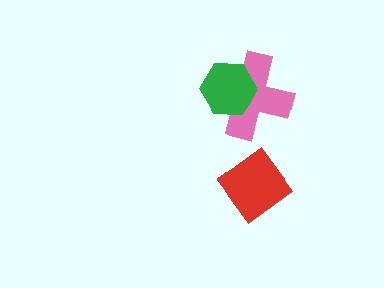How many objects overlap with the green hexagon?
1 object overlaps with the green hexagon.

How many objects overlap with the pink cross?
1 object overlaps with the pink cross.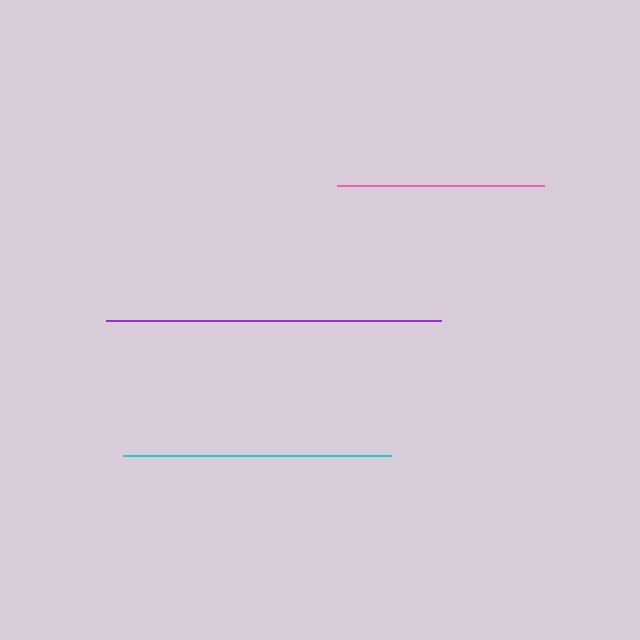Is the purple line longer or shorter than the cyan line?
The purple line is longer than the cyan line.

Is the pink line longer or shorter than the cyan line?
The cyan line is longer than the pink line.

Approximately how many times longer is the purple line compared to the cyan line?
The purple line is approximately 1.2 times the length of the cyan line.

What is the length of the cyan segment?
The cyan segment is approximately 268 pixels long.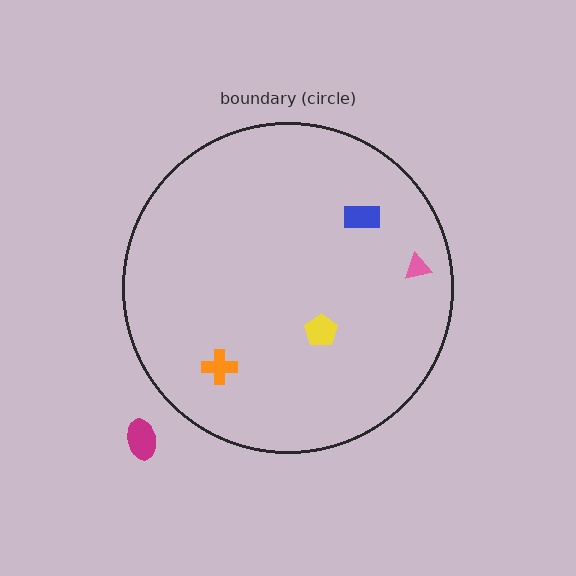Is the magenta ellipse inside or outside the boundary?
Outside.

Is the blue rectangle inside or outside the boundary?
Inside.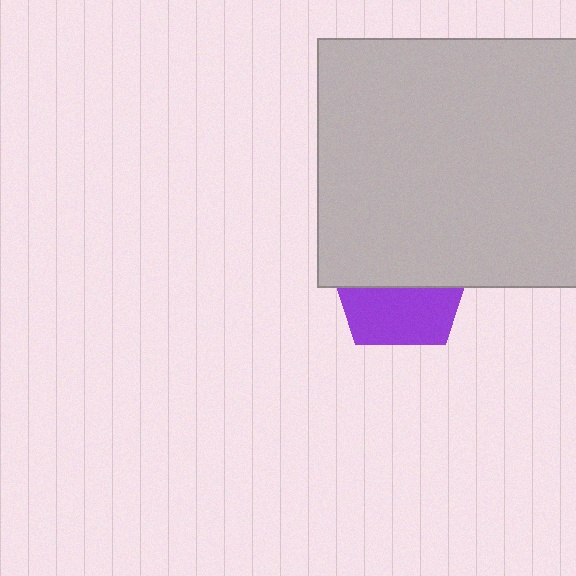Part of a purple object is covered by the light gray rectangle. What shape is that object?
It is a pentagon.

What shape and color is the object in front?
The object in front is a light gray rectangle.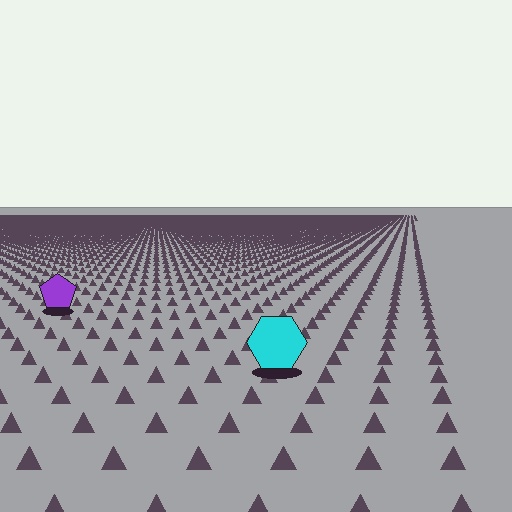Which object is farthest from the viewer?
The purple pentagon is farthest from the viewer. It appears smaller and the ground texture around it is denser.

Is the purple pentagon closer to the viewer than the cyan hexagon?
No. The cyan hexagon is closer — you can tell from the texture gradient: the ground texture is coarser near it.